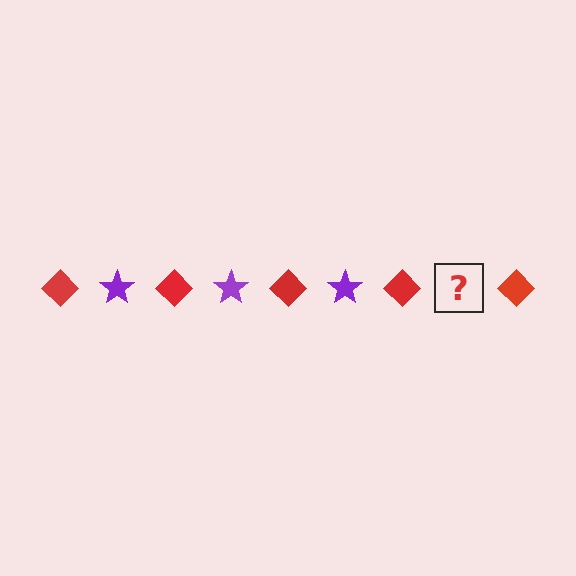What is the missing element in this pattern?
The missing element is a purple star.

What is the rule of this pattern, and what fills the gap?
The rule is that the pattern alternates between red diamond and purple star. The gap should be filled with a purple star.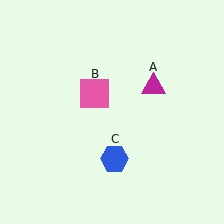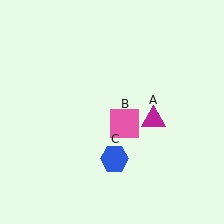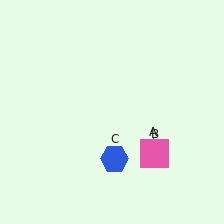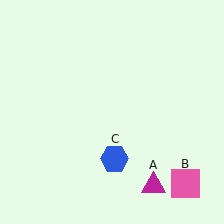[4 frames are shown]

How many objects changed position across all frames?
2 objects changed position: magenta triangle (object A), pink square (object B).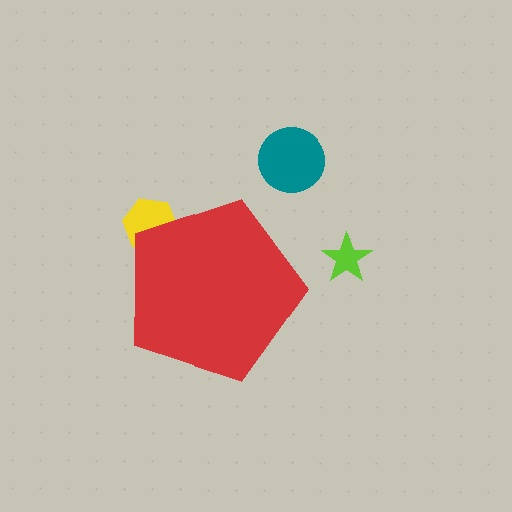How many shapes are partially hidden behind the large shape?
1 shape is partially hidden.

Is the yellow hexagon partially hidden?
Yes, the yellow hexagon is partially hidden behind the red pentagon.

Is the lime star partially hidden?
No, the lime star is fully visible.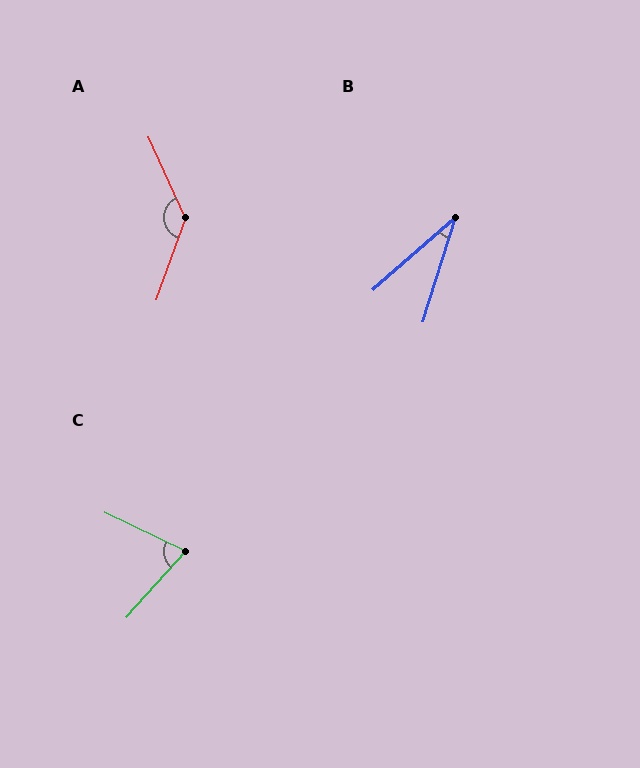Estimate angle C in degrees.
Approximately 74 degrees.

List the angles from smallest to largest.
B (31°), C (74°), A (136°).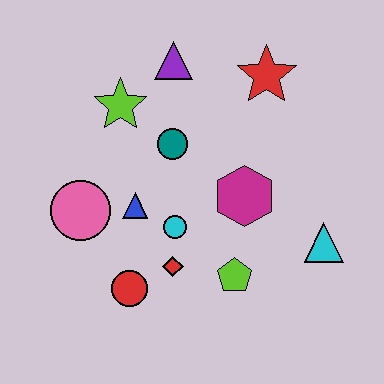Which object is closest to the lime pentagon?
The red diamond is closest to the lime pentagon.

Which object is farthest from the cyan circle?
The red star is farthest from the cyan circle.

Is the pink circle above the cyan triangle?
Yes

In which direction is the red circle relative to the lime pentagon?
The red circle is to the left of the lime pentagon.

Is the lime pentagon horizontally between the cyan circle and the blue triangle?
No